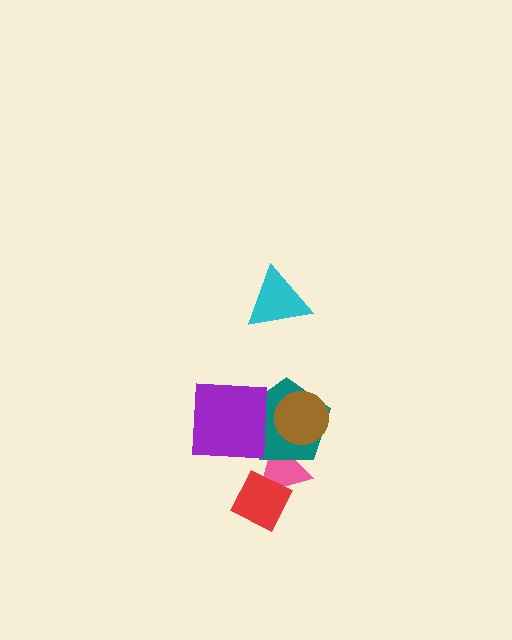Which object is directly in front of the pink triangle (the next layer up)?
The red diamond is directly in front of the pink triangle.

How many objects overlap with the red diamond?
1 object overlaps with the red diamond.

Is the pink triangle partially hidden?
Yes, it is partially covered by another shape.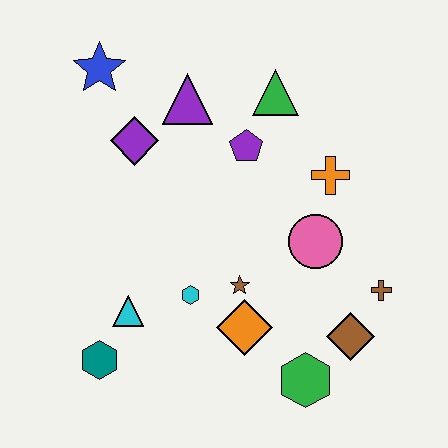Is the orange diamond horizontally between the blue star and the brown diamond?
Yes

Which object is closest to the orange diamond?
The brown star is closest to the orange diamond.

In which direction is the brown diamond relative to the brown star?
The brown diamond is to the right of the brown star.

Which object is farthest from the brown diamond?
The blue star is farthest from the brown diamond.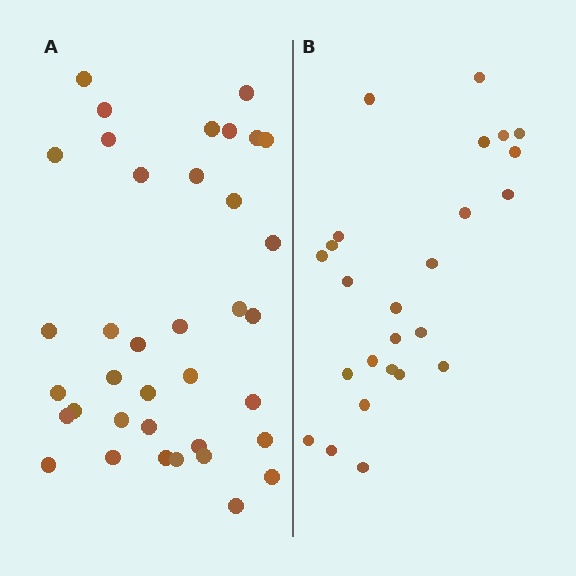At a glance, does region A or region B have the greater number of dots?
Region A (the left region) has more dots.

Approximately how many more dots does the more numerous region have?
Region A has roughly 12 or so more dots than region B.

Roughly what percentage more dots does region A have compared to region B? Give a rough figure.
About 50% more.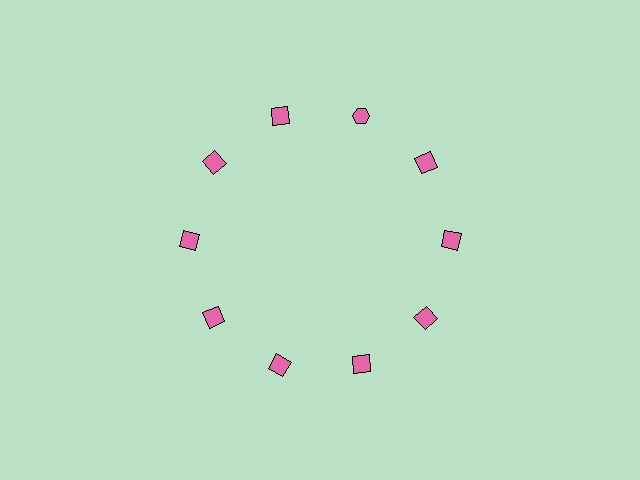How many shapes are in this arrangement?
There are 10 shapes arranged in a ring pattern.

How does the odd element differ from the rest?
It has a different shape: hexagon instead of square.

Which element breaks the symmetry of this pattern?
The pink hexagon at roughly the 1 o'clock position breaks the symmetry. All other shapes are pink squares.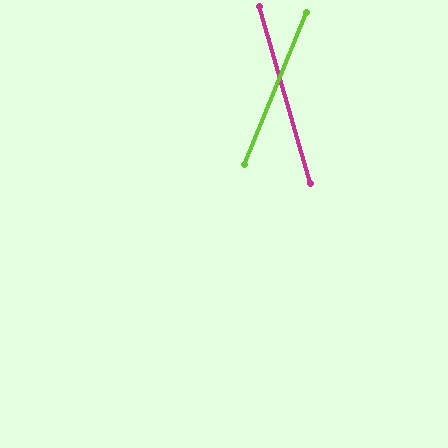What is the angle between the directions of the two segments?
Approximately 38 degrees.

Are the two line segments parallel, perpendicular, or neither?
Neither parallel nor perpendicular — they differ by about 38°.